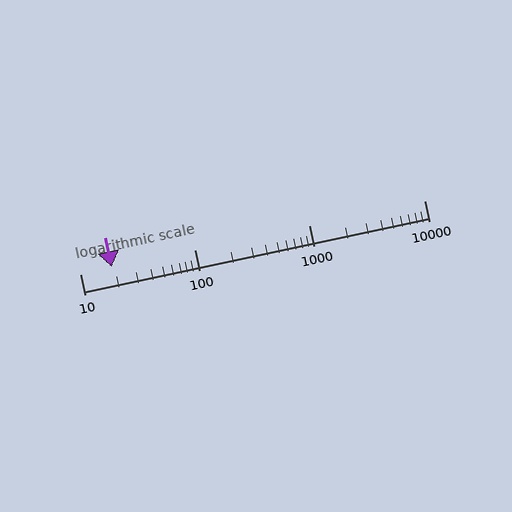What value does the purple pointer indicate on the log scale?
The pointer indicates approximately 19.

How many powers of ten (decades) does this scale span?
The scale spans 3 decades, from 10 to 10000.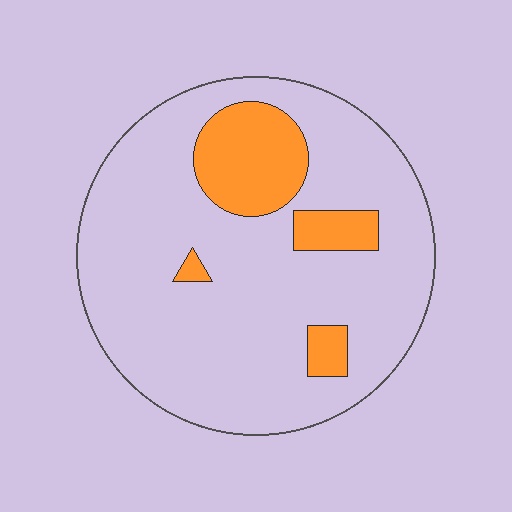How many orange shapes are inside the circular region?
4.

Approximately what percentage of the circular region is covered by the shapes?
Approximately 15%.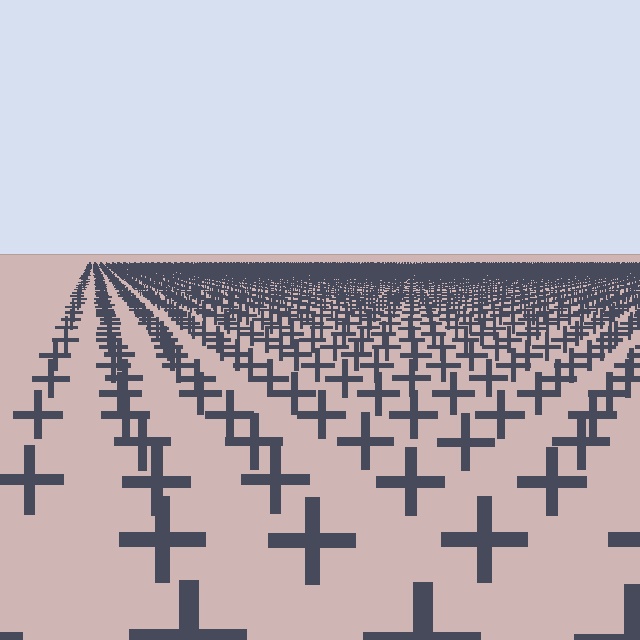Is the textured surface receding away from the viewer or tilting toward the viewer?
The surface is receding away from the viewer. Texture elements get smaller and denser toward the top.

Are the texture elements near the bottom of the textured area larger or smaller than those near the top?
Larger. Near the bottom, elements are closer to the viewer and appear at a bigger on-screen size.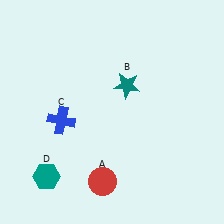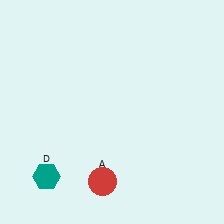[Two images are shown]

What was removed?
The teal star (B), the blue cross (C) were removed in Image 2.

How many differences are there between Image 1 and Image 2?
There are 2 differences between the two images.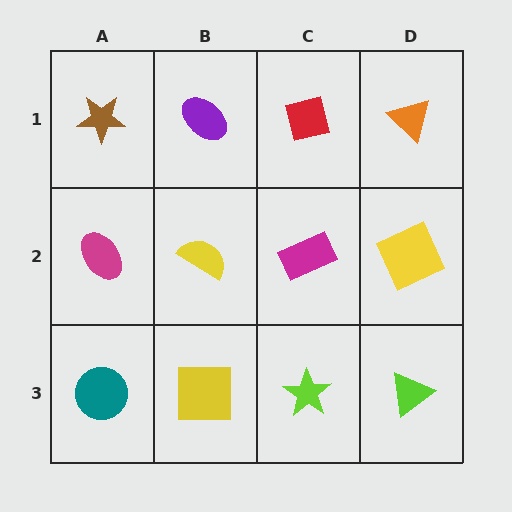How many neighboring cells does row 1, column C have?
3.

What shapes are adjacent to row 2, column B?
A purple ellipse (row 1, column B), a yellow square (row 3, column B), a magenta ellipse (row 2, column A), a magenta rectangle (row 2, column C).